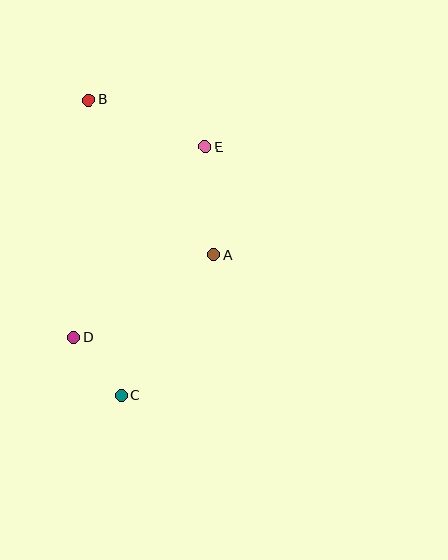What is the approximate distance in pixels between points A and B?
The distance between A and B is approximately 199 pixels.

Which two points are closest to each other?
Points C and D are closest to each other.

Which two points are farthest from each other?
Points B and C are farthest from each other.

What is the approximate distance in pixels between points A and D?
The distance between A and D is approximately 162 pixels.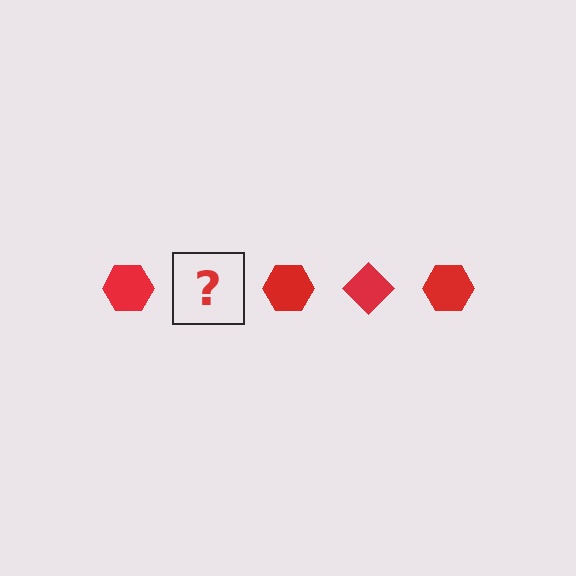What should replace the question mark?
The question mark should be replaced with a red diamond.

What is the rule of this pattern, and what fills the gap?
The rule is that the pattern cycles through hexagon, diamond shapes in red. The gap should be filled with a red diamond.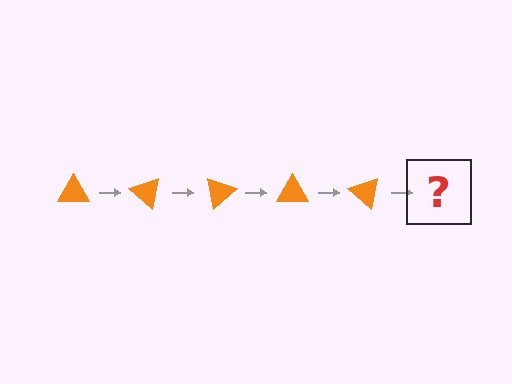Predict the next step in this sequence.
The next step is an orange triangle rotated 200 degrees.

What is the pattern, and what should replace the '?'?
The pattern is that the triangle rotates 40 degrees each step. The '?' should be an orange triangle rotated 200 degrees.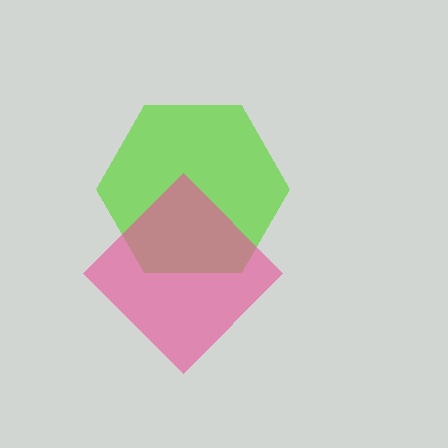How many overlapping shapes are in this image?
There are 2 overlapping shapes in the image.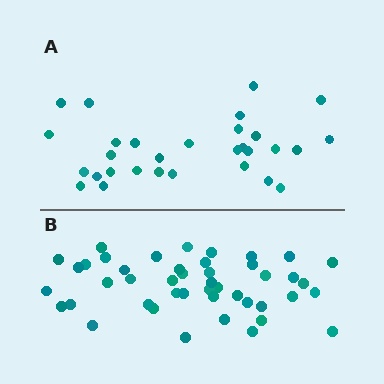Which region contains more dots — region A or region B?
Region B (the bottom region) has more dots.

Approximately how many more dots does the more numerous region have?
Region B has approximately 15 more dots than region A.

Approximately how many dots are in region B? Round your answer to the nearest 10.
About 40 dots. (The exact count is 45, which rounds to 40.)